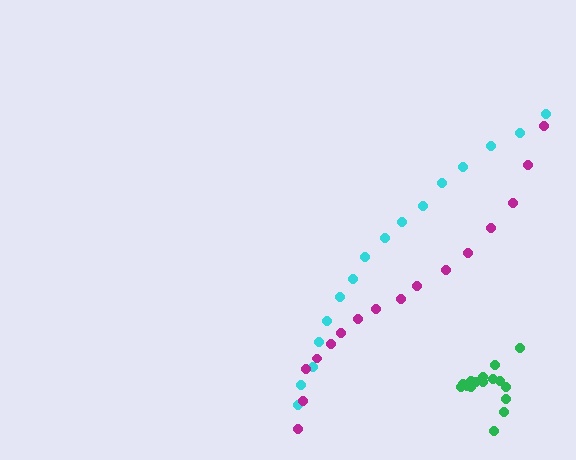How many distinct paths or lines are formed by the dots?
There are 3 distinct paths.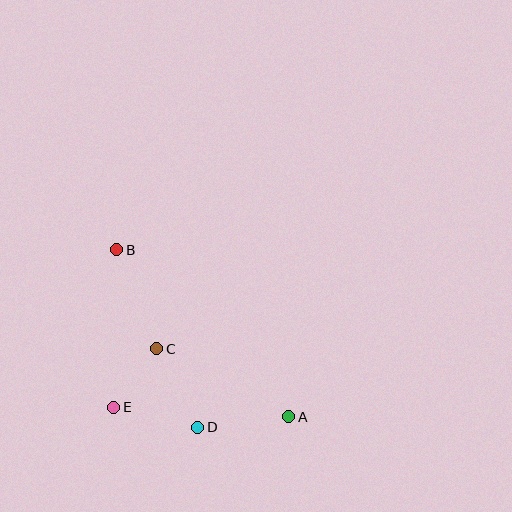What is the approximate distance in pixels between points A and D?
The distance between A and D is approximately 92 pixels.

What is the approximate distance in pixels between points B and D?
The distance between B and D is approximately 195 pixels.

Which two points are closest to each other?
Points C and E are closest to each other.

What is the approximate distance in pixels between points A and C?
The distance between A and C is approximately 149 pixels.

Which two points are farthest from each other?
Points A and B are farthest from each other.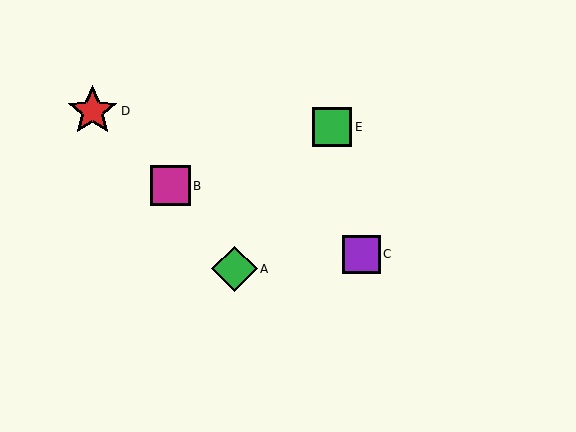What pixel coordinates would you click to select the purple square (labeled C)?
Click at (361, 254) to select the purple square C.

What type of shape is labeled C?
Shape C is a purple square.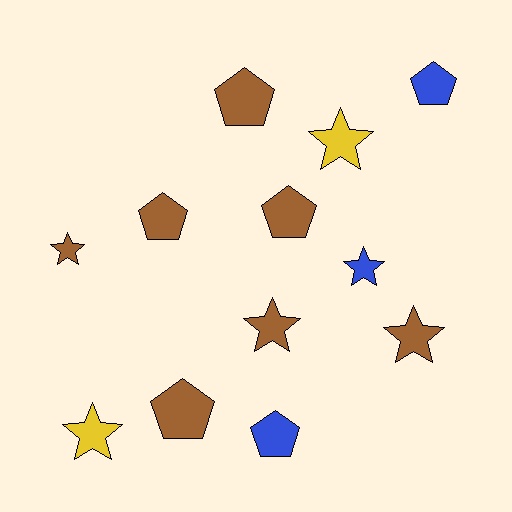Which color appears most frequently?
Brown, with 7 objects.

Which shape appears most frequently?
Star, with 6 objects.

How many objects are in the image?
There are 12 objects.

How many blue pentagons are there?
There are 2 blue pentagons.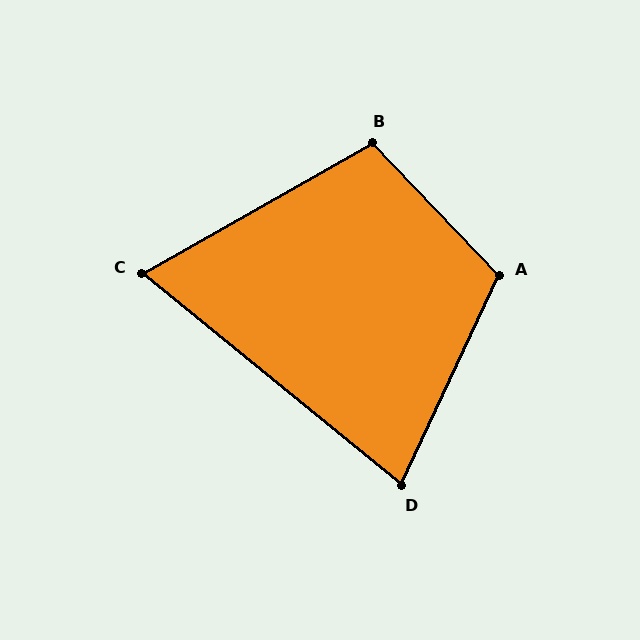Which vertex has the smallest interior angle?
C, at approximately 69 degrees.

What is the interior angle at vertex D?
Approximately 76 degrees (acute).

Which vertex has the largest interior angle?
A, at approximately 111 degrees.